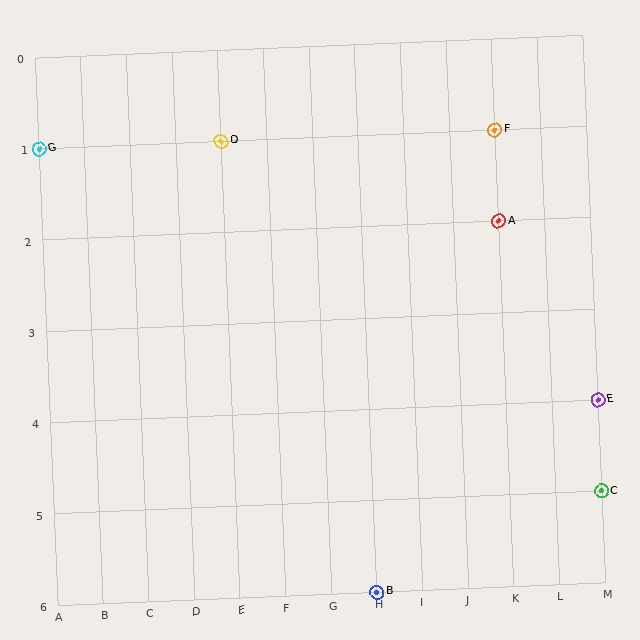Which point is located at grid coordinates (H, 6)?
Point B is at (H, 6).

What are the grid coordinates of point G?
Point G is at grid coordinates (A, 1).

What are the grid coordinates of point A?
Point A is at grid coordinates (K, 2).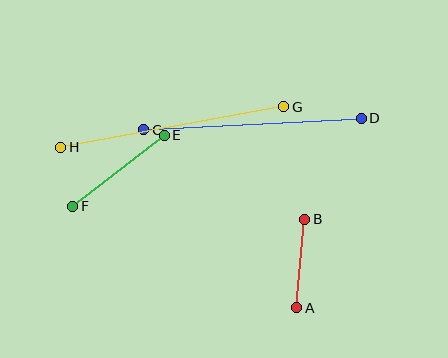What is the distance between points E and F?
The distance is approximately 116 pixels.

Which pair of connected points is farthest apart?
Points G and H are farthest apart.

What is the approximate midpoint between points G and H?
The midpoint is at approximately (172, 127) pixels.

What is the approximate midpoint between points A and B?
The midpoint is at approximately (301, 264) pixels.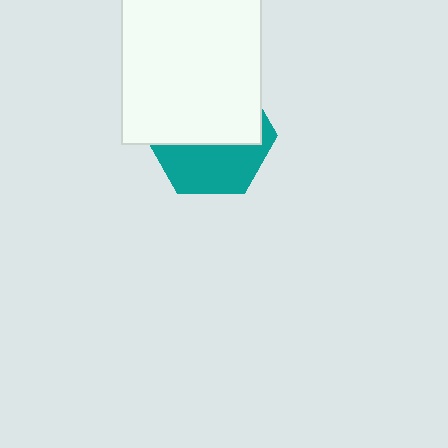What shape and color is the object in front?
The object in front is a white rectangle.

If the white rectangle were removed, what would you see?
You would see the complete teal hexagon.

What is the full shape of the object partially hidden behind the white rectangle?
The partially hidden object is a teal hexagon.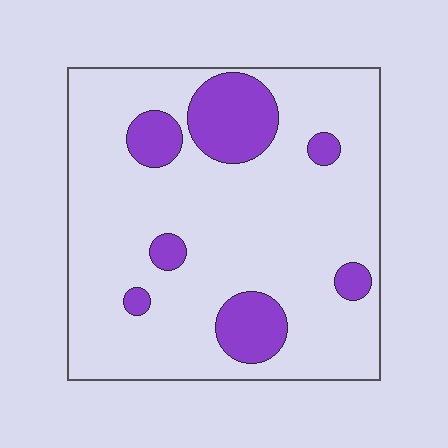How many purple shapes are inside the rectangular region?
7.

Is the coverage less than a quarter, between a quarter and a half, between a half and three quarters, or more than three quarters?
Less than a quarter.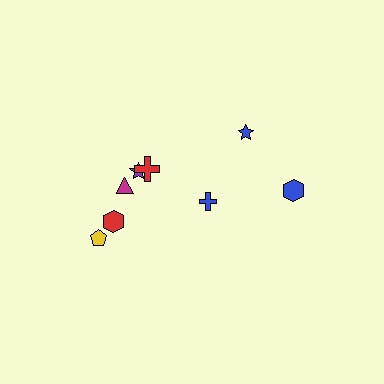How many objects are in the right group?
There are 3 objects.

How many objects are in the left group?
There are 5 objects.